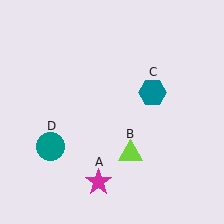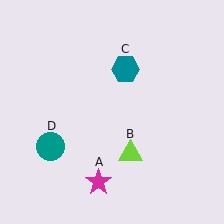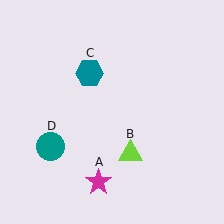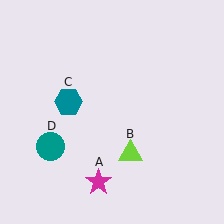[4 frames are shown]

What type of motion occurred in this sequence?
The teal hexagon (object C) rotated counterclockwise around the center of the scene.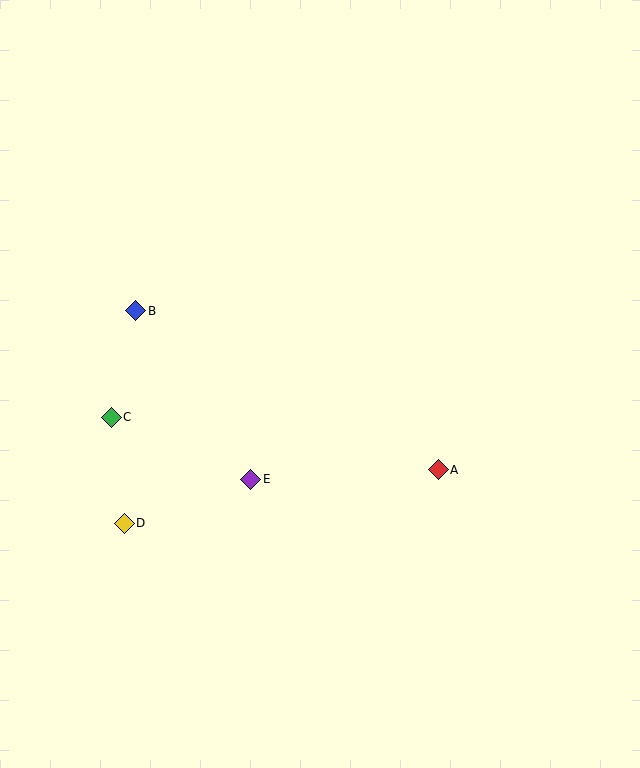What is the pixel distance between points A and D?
The distance between A and D is 319 pixels.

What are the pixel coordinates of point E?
Point E is at (251, 479).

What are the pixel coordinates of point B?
Point B is at (136, 311).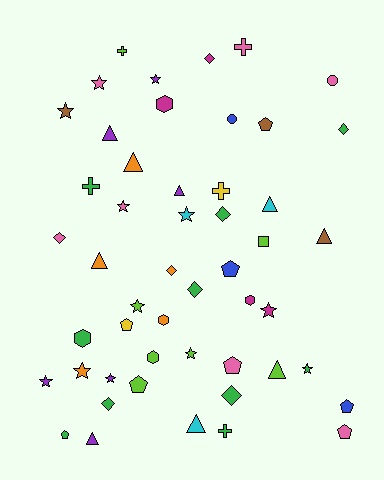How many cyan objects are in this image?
There are 3 cyan objects.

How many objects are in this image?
There are 50 objects.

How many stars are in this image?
There are 12 stars.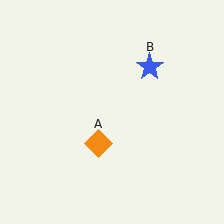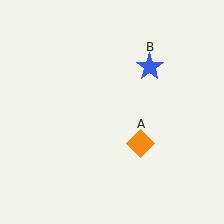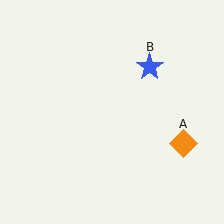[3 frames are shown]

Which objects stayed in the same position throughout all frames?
Blue star (object B) remained stationary.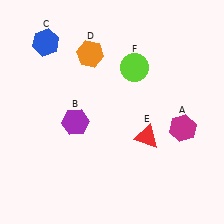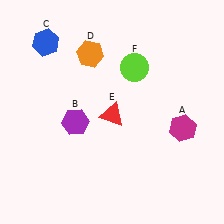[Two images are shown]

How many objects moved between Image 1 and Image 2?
1 object moved between the two images.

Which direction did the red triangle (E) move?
The red triangle (E) moved left.